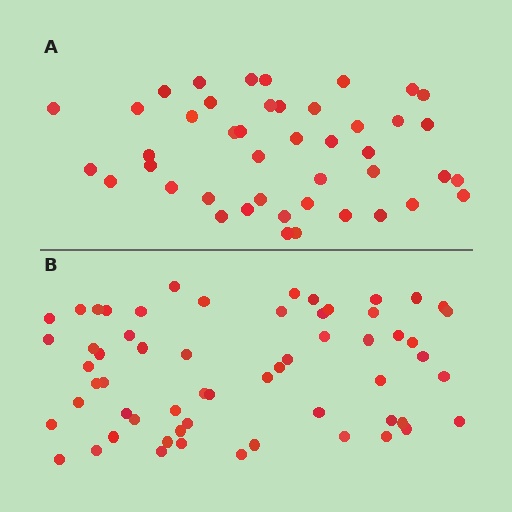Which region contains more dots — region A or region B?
Region B (the bottom region) has more dots.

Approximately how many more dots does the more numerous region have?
Region B has approximately 15 more dots than region A.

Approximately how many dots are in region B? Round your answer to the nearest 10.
About 60 dots.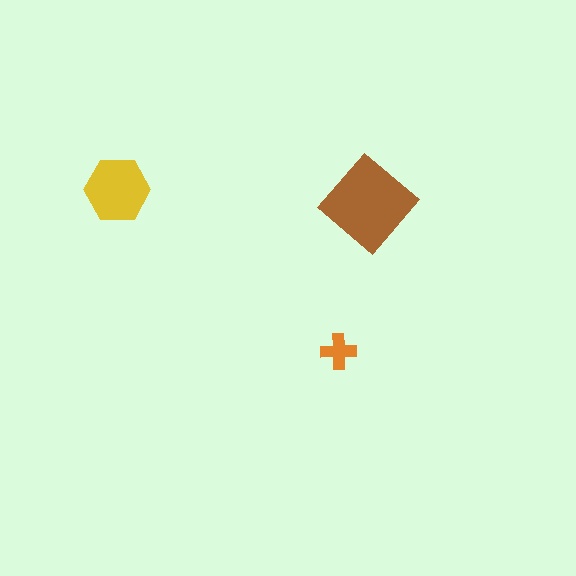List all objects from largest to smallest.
The brown diamond, the yellow hexagon, the orange cross.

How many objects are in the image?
There are 3 objects in the image.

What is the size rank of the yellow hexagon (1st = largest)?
2nd.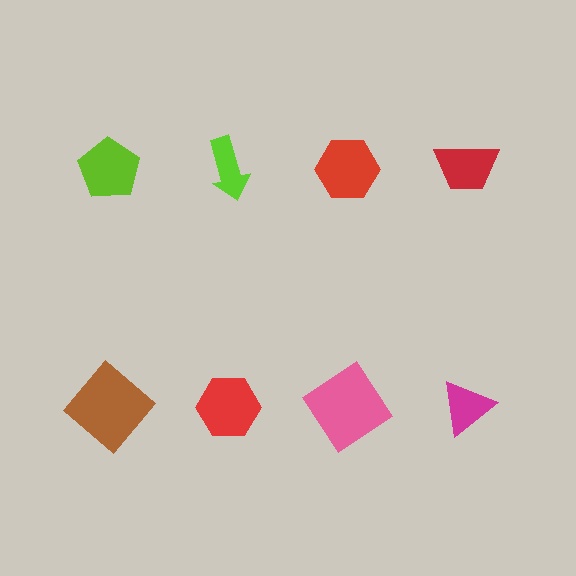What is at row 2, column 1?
A brown diamond.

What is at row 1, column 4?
A red trapezoid.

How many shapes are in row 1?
4 shapes.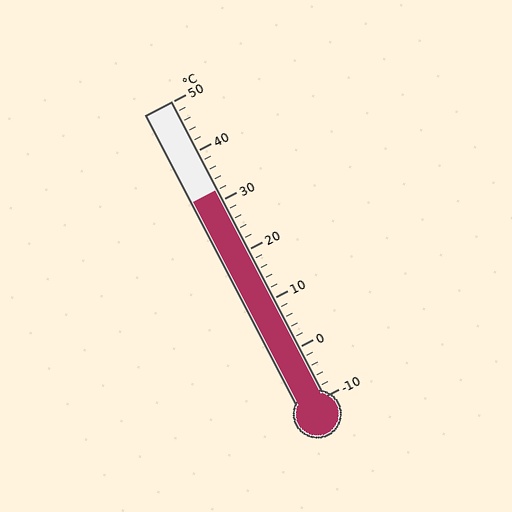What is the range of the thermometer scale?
The thermometer scale ranges from -10°C to 50°C.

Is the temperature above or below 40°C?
The temperature is below 40°C.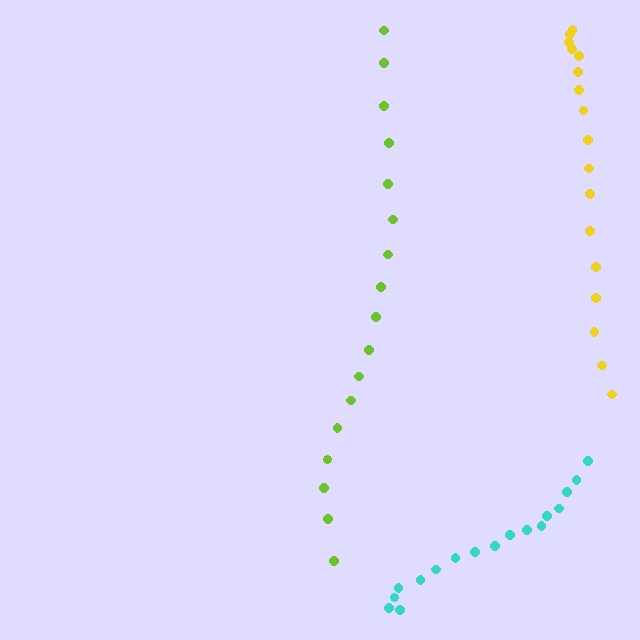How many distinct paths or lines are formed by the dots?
There are 3 distinct paths.